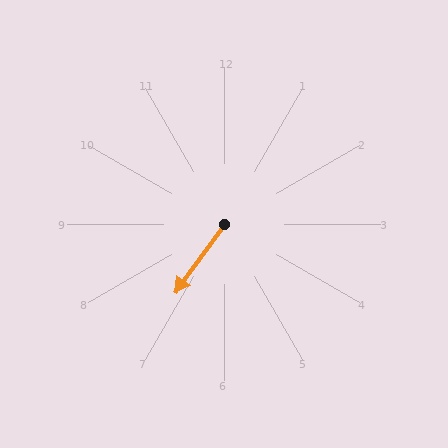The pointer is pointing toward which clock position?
Roughly 7 o'clock.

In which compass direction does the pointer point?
Southwest.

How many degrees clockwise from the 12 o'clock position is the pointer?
Approximately 216 degrees.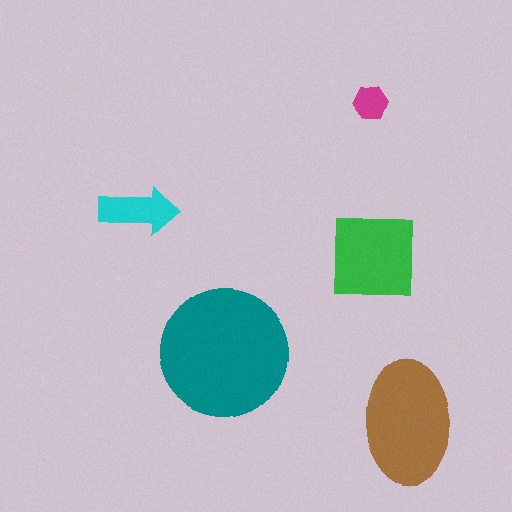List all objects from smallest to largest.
The magenta hexagon, the cyan arrow, the green square, the brown ellipse, the teal circle.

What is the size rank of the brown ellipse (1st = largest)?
2nd.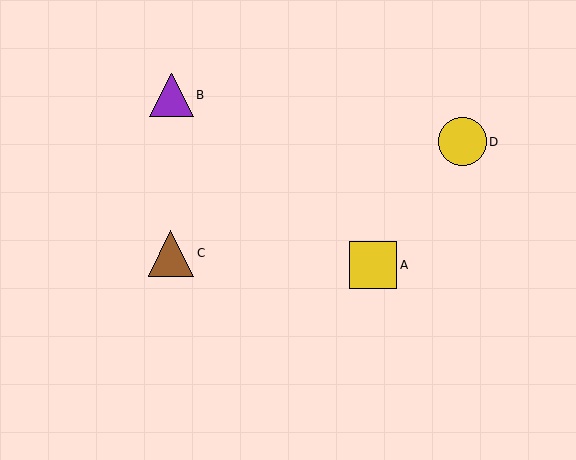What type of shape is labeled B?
Shape B is a purple triangle.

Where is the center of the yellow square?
The center of the yellow square is at (373, 265).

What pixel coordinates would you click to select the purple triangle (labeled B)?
Click at (172, 95) to select the purple triangle B.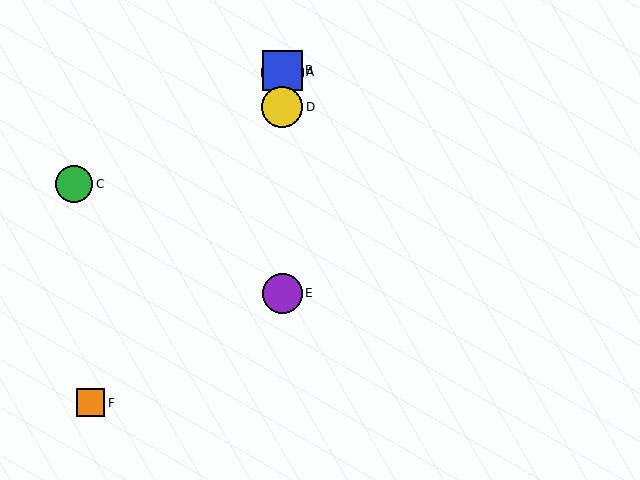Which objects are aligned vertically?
Objects A, B, D, E are aligned vertically.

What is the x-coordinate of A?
Object A is at x≈282.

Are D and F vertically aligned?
No, D is at x≈282 and F is at x≈91.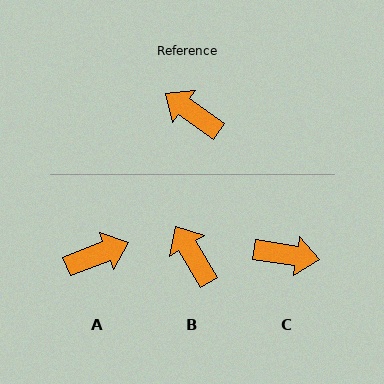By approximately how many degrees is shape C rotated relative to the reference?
Approximately 154 degrees clockwise.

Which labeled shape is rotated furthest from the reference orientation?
C, about 154 degrees away.